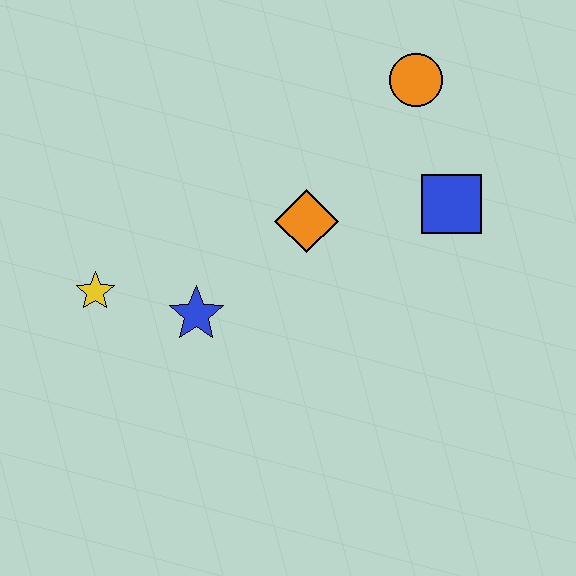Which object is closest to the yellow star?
The blue star is closest to the yellow star.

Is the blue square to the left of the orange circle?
No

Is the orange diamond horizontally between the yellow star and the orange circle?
Yes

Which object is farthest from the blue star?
The orange circle is farthest from the blue star.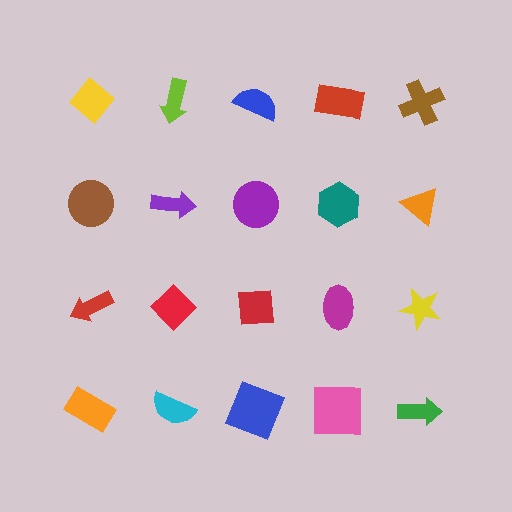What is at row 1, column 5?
A brown cross.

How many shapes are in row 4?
5 shapes.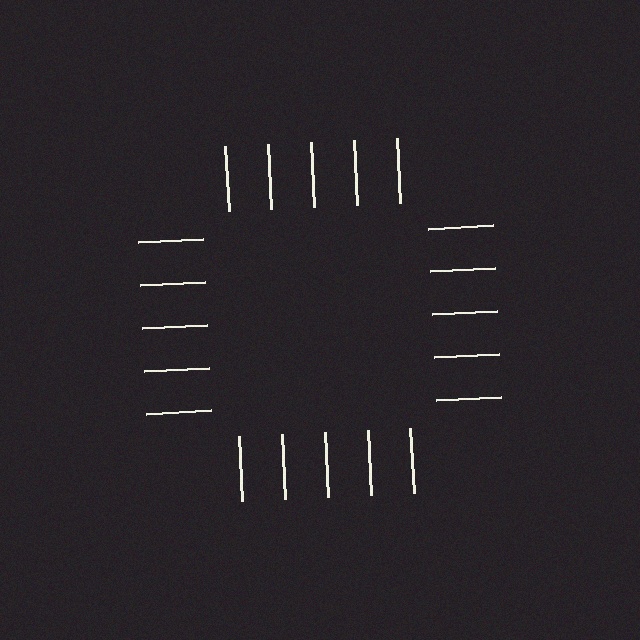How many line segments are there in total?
20 — 5 along each of the 4 edges.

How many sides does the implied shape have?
4 sides — the line-ends trace a square.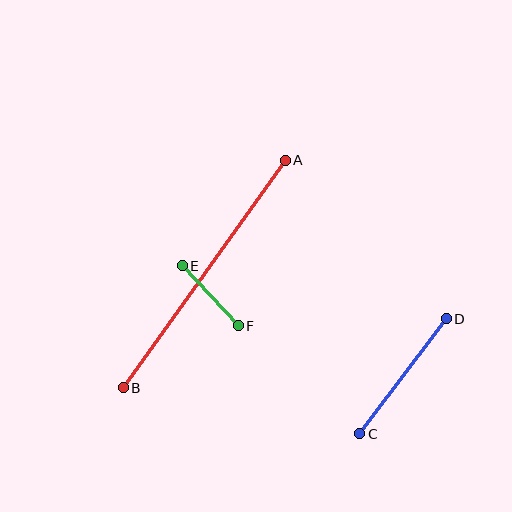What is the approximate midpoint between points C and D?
The midpoint is at approximately (403, 376) pixels.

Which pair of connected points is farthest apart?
Points A and B are farthest apart.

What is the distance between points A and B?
The distance is approximately 279 pixels.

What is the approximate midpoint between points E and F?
The midpoint is at approximately (210, 296) pixels.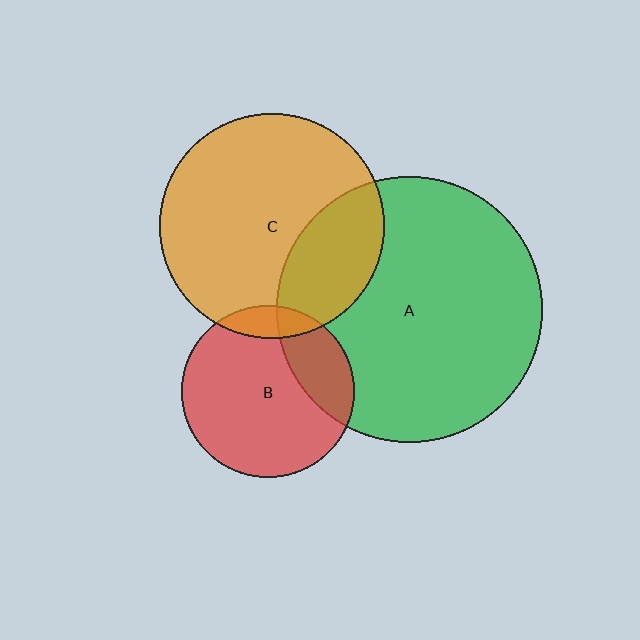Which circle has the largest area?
Circle A (green).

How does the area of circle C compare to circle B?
Approximately 1.7 times.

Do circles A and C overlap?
Yes.